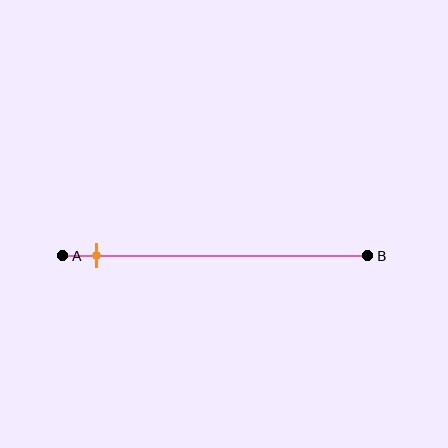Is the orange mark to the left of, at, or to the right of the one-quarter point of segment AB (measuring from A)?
The orange mark is to the left of the one-quarter point of segment AB.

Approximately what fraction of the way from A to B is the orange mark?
The orange mark is approximately 10% of the way from A to B.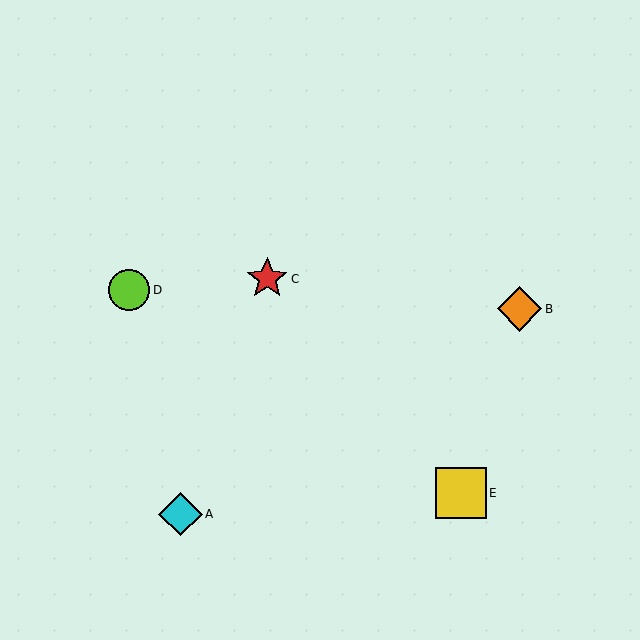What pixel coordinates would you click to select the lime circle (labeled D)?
Click at (129, 290) to select the lime circle D.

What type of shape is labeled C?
Shape C is a red star.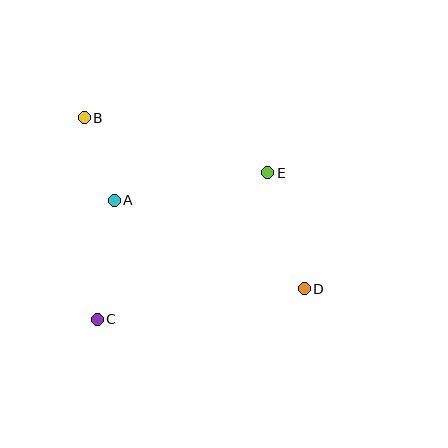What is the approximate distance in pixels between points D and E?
The distance between D and E is approximately 121 pixels.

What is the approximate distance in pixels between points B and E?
The distance between B and E is approximately 192 pixels.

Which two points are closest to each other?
Points A and B are closest to each other.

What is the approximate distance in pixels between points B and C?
The distance between B and C is approximately 202 pixels.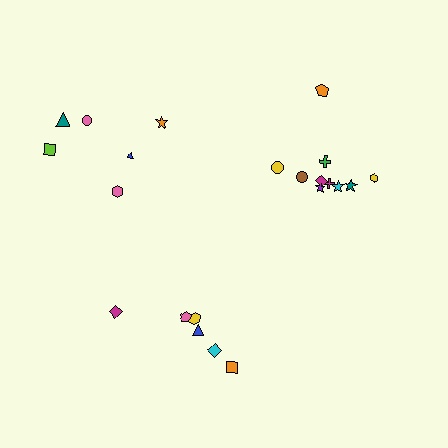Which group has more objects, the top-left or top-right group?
The top-right group.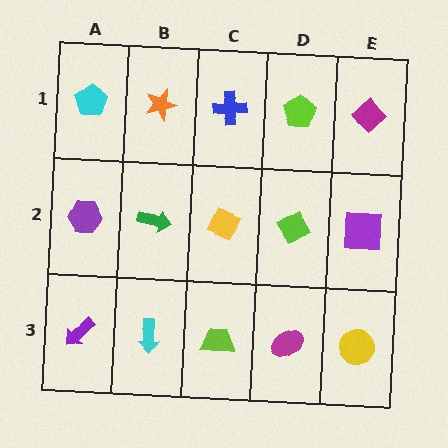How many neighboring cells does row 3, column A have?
2.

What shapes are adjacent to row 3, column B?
A green arrow (row 2, column B), a purple arrow (row 3, column A), a lime trapezoid (row 3, column C).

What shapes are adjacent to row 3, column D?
A lime diamond (row 2, column D), a lime trapezoid (row 3, column C), a yellow circle (row 3, column E).